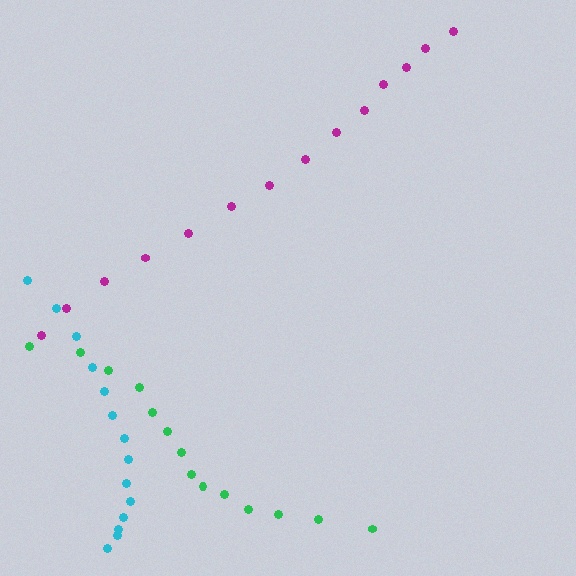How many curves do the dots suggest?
There are 3 distinct paths.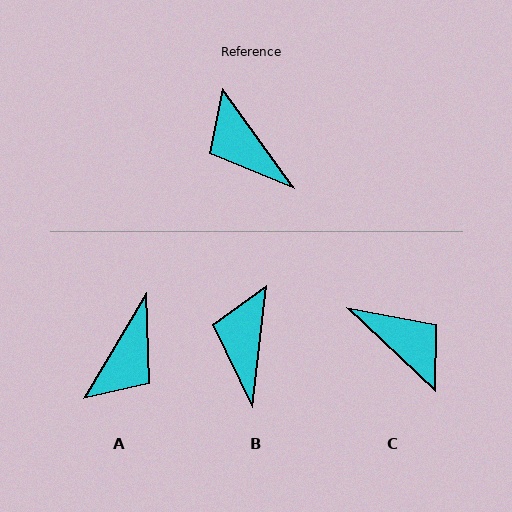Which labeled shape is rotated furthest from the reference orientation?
C, about 169 degrees away.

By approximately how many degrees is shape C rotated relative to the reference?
Approximately 169 degrees clockwise.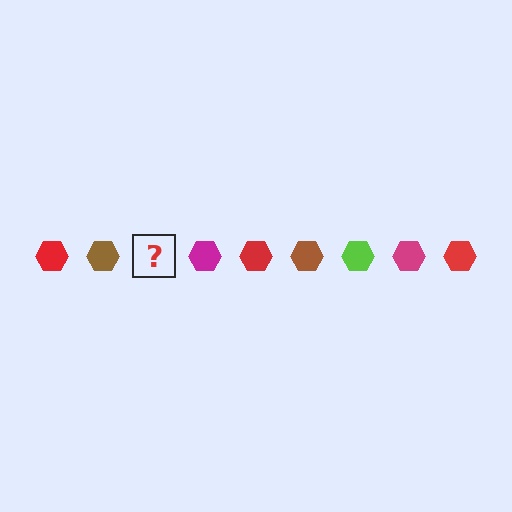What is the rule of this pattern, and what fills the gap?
The rule is that the pattern cycles through red, brown, lime, magenta hexagons. The gap should be filled with a lime hexagon.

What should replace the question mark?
The question mark should be replaced with a lime hexagon.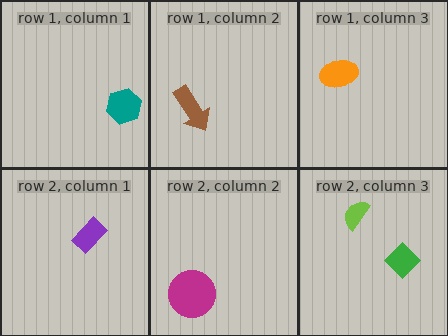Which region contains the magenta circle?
The row 2, column 2 region.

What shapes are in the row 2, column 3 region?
The green diamond, the lime semicircle.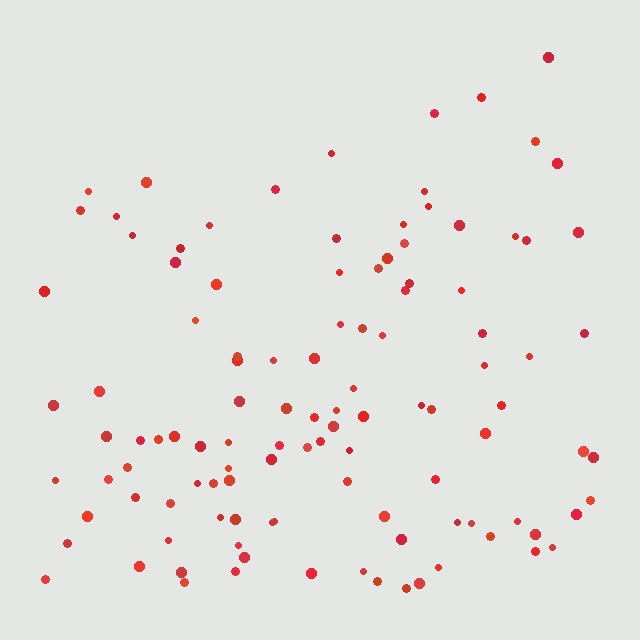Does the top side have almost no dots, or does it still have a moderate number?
Still a moderate number, just noticeably fewer than the bottom.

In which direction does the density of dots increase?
From top to bottom, with the bottom side densest.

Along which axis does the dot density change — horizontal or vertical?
Vertical.